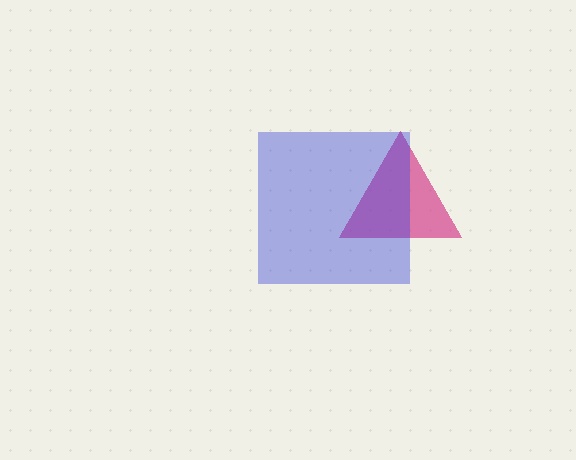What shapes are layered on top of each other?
The layered shapes are: a magenta triangle, a blue square.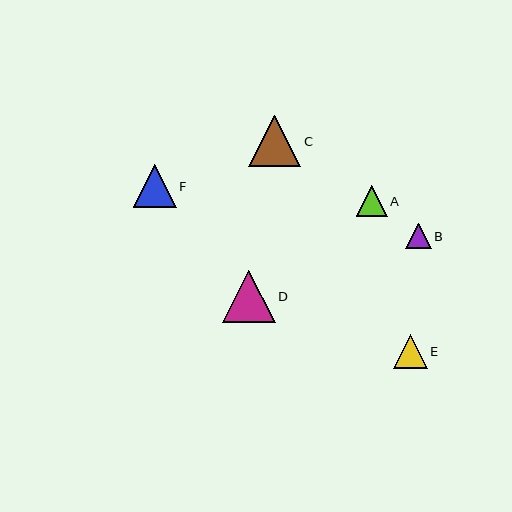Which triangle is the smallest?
Triangle B is the smallest with a size of approximately 25 pixels.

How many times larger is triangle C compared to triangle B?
Triangle C is approximately 2.0 times the size of triangle B.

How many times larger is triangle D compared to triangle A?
Triangle D is approximately 1.7 times the size of triangle A.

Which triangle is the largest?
Triangle D is the largest with a size of approximately 53 pixels.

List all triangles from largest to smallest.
From largest to smallest: D, C, F, E, A, B.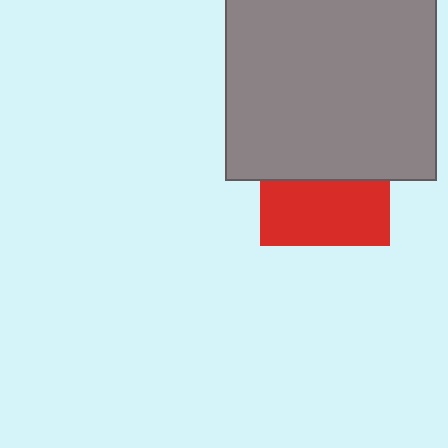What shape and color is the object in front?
The object in front is a gray square.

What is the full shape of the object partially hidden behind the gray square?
The partially hidden object is a red square.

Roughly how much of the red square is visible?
About half of it is visible (roughly 49%).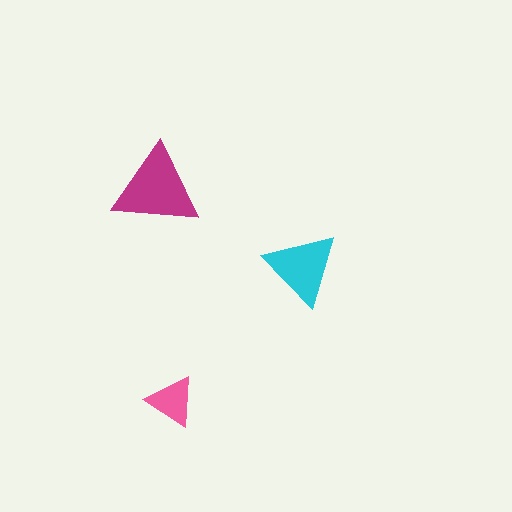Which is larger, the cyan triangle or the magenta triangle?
The magenta one.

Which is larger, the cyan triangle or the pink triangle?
The cyan one.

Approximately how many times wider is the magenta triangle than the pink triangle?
About 1.5 times wider.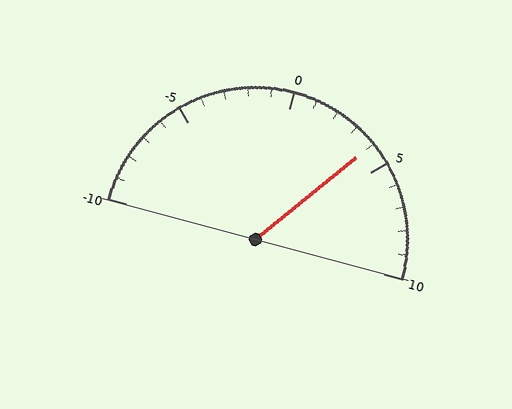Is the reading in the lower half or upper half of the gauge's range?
The reading is in the upper half of the range (-10 to 10).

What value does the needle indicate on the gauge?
The needle indicates approximately 4.